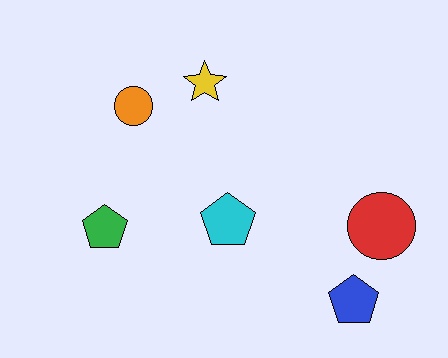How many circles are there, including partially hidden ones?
There are 2 circles.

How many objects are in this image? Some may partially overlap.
There are 6 objects.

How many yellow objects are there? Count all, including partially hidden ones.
There is 1 yellow object.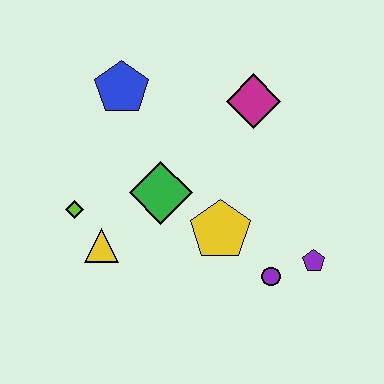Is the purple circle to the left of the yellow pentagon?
No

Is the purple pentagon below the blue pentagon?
Yes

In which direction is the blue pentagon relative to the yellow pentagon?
The blue pentagon is above the yellow pentagon.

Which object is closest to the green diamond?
The yellow pentagon is closest to the green diamond.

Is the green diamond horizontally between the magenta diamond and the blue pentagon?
Yes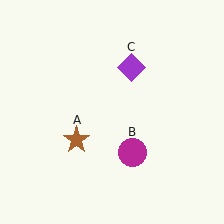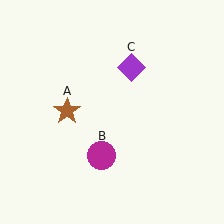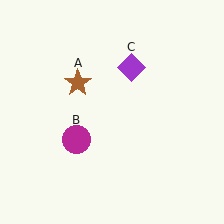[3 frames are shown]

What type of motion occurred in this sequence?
The brown star (object A), magenta circle (object B) rotated clockwise around the center of the scene.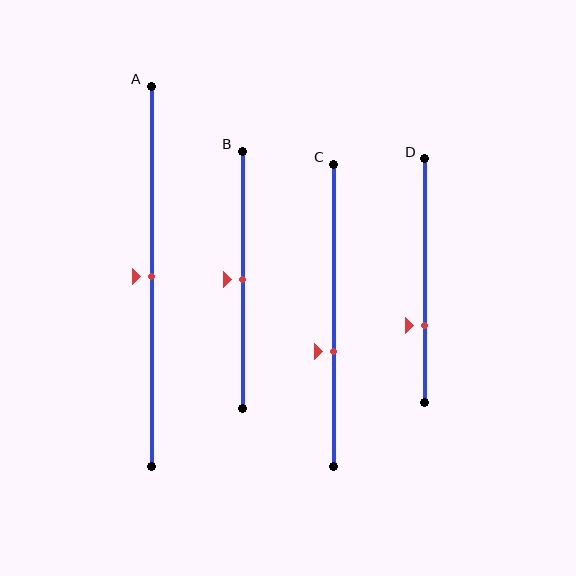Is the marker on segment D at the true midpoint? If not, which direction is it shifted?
No, the marker on segment D is shifted downward by about 18% of the segment length.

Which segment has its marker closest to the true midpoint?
Segment A has its marker closest to the true midpoint.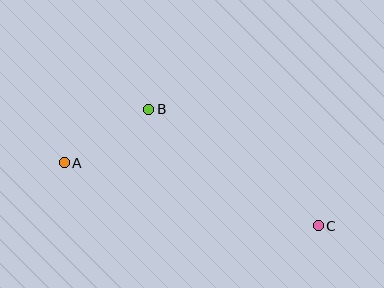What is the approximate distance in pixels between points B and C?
The distance between B and C is approximately 206 pixels.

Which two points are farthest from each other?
Points A and C are farthest from each other.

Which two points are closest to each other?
Points A and B are closest to each other.